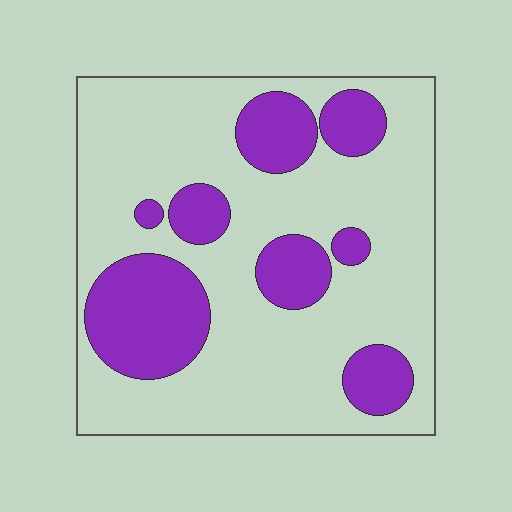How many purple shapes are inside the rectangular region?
8.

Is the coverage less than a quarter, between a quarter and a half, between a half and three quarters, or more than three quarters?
Between a quarter and a half.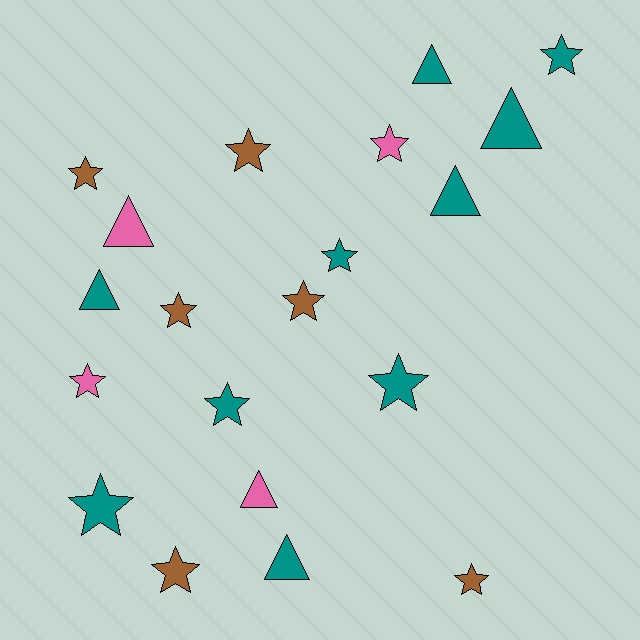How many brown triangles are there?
There are no brown triangles.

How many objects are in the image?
There are 20 objects.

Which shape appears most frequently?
Star, with 13 objects.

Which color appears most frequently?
Teal, with 10 objects.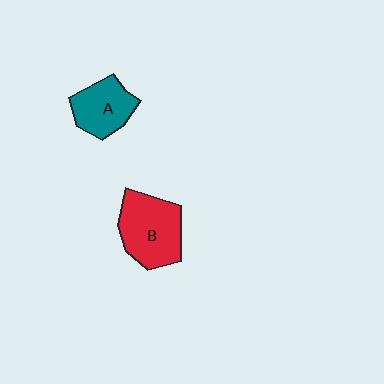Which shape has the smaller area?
Shape A (teal).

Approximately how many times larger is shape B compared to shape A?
Approximately 1.4 times.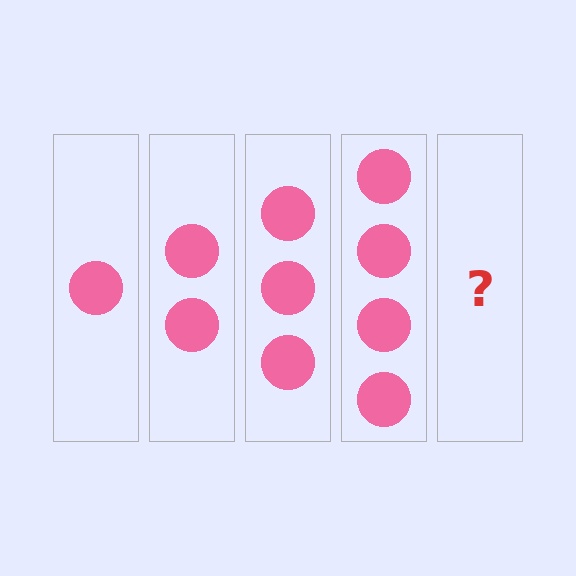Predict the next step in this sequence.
The next step is 5 circles.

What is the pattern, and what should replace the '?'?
The pattern is that each step adds one more circle. The '?' should be 5 circles.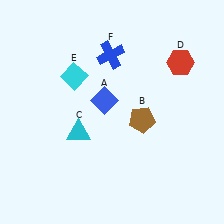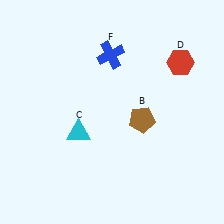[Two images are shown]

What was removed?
The blue diamond (A), the cyan diamond (E) were removed in Image 2.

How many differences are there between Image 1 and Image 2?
There are 2 differences between the two images.